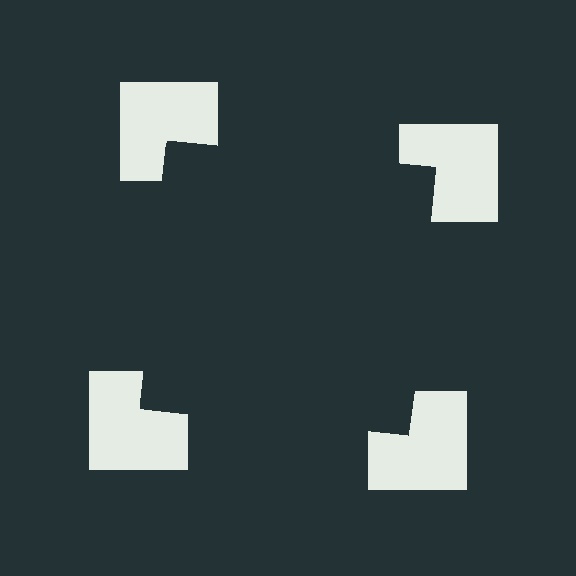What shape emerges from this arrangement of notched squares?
An illusory square — its edges are inferred from the aligned wedge cuts in the notched squares, not physically drawn.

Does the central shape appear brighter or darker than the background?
It typically appears slightly darker than the background, even though no actual brightness change is drawn.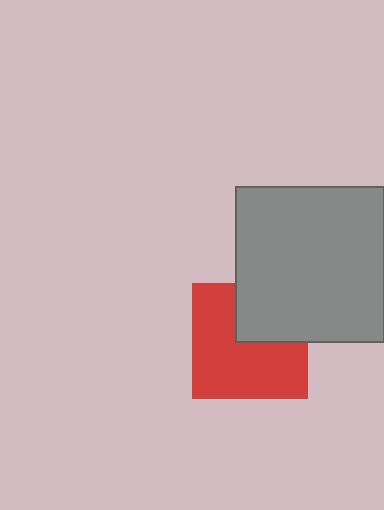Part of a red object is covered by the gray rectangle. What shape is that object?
It is a square.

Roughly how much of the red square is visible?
Most of it is visible (roughly 68%).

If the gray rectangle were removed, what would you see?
You would see the complete red square.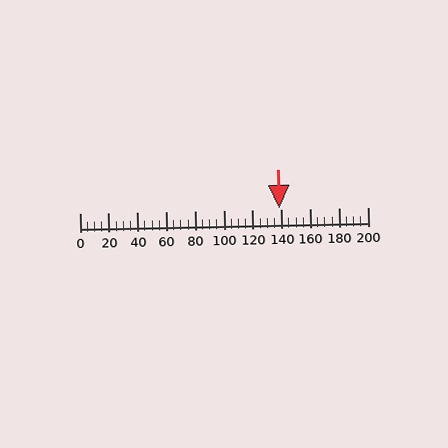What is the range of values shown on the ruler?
The ruler shows values from 0 to 200.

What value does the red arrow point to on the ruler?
The red arrow points to approximately 138.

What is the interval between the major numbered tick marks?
The major tick marks are spaced 20 units apart.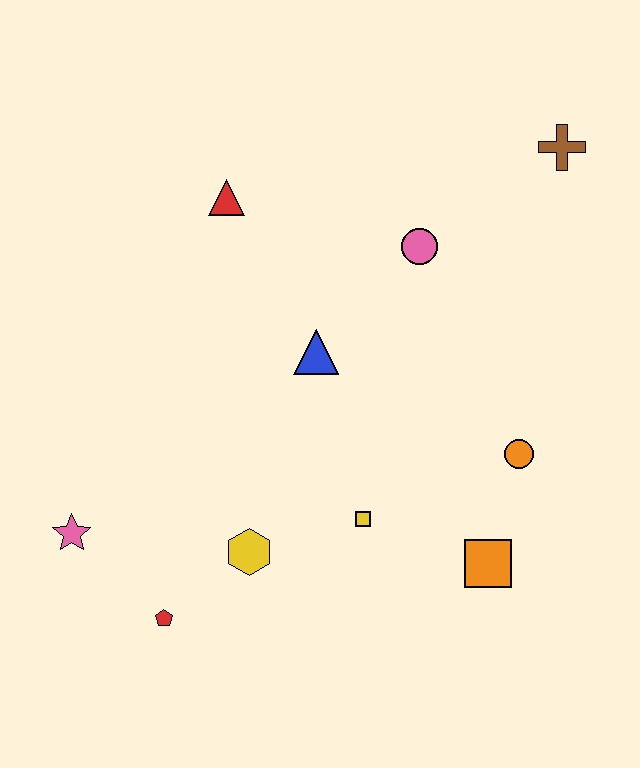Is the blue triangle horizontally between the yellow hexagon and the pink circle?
Yes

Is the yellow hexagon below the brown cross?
Yes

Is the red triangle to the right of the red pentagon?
Yes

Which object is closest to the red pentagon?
The yellow hexagon is closest to the red pentagon.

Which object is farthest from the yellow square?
The brown cross is farthest from the yellow square.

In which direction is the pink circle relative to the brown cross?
The pink circle is to the left of the brown cross.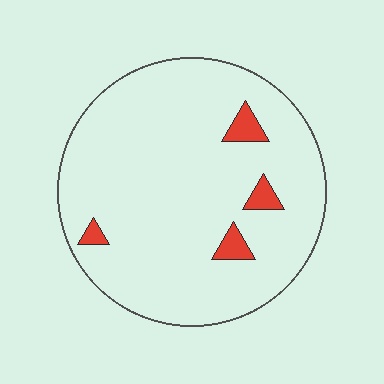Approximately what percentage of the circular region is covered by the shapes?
Approximately 5%.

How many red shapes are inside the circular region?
4.